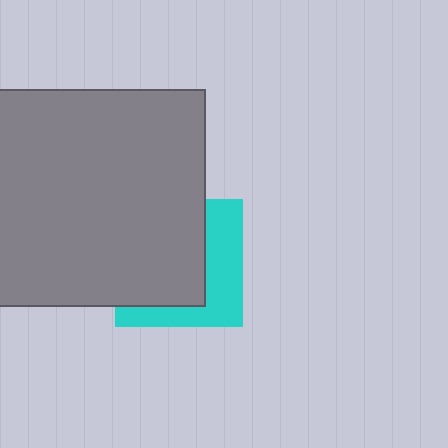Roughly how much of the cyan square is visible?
A small part of it is visible (roughly 41%).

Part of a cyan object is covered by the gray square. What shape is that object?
It is a square.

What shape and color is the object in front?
The object in front is a gray square.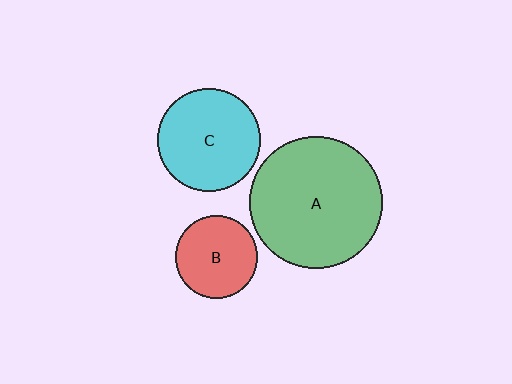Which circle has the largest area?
Circle A (green).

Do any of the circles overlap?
No, none of the circles overlap.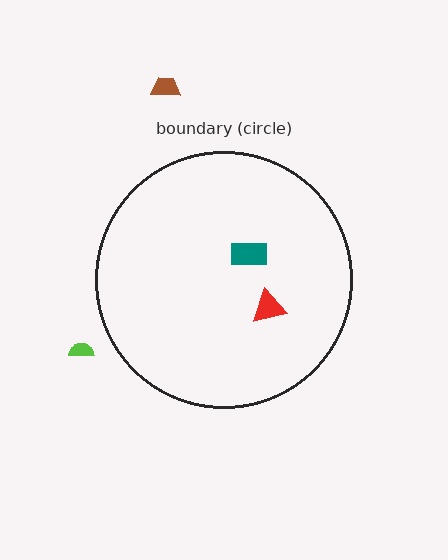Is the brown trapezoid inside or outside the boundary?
Outside.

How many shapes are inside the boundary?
2 inside, 2 outside.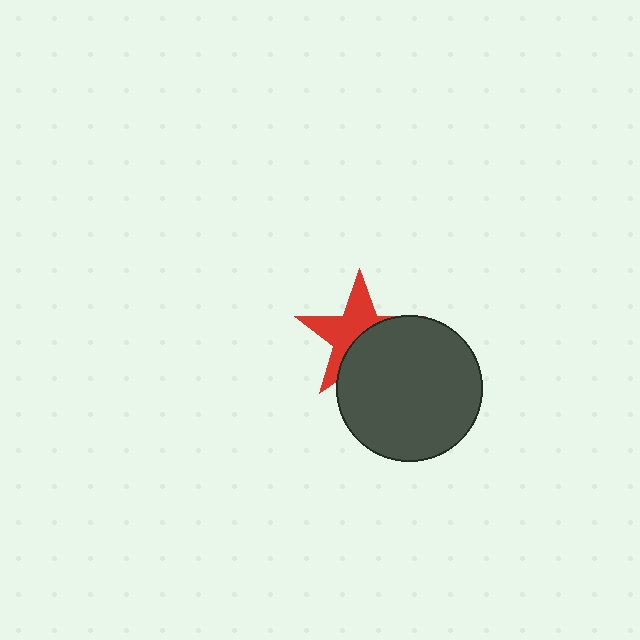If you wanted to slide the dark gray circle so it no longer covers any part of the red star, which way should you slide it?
Slide it toward the lower-right — that is the most direct way to separate the two shapes.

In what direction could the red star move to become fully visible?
The red star could move toward the upper-left. That would shift it out from behind the dark gray circle entirely.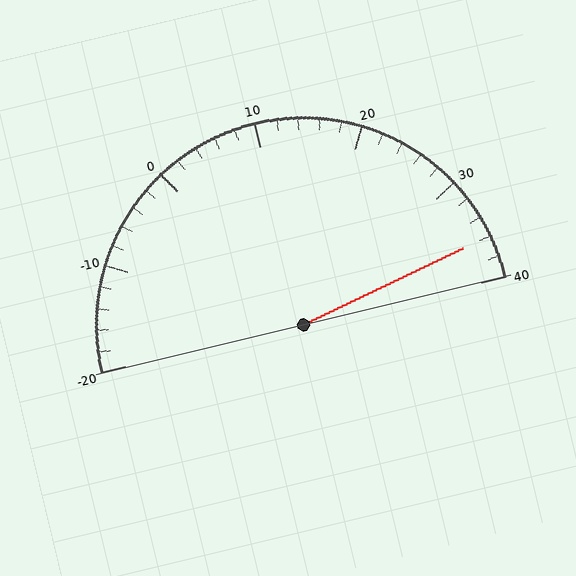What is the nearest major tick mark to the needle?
The nearest major tick mark is 40.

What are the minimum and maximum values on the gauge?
The gauge ranges from -20 to 40.